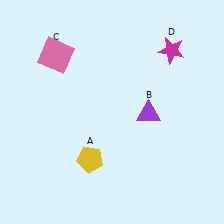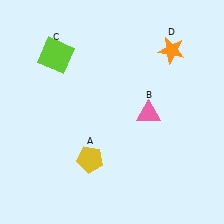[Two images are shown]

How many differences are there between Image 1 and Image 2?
There are 3 differences between the two images.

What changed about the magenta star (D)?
In Image 1, D is magenta. In Image 2, it changed to orange.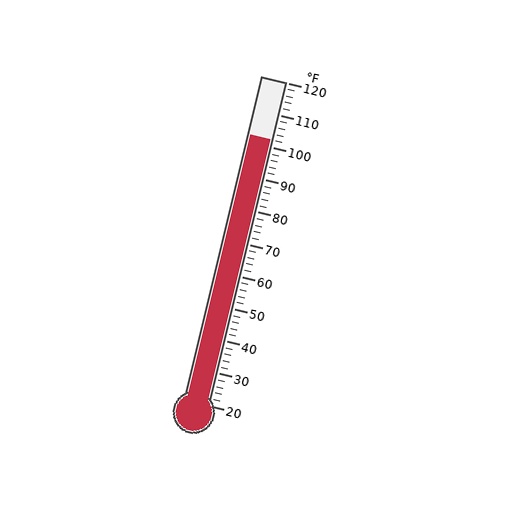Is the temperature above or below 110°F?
The temperature is below 110°F.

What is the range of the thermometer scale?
The thermometer scale ranges from 20°F to 120°F.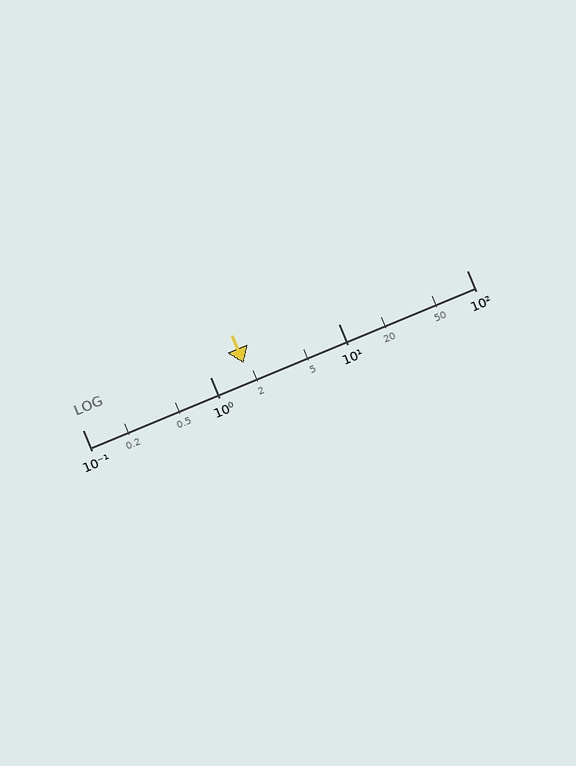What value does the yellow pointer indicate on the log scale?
The pointer indicates approximately 1.8.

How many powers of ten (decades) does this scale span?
The scale spans 3 decades, from 0.1 to 100.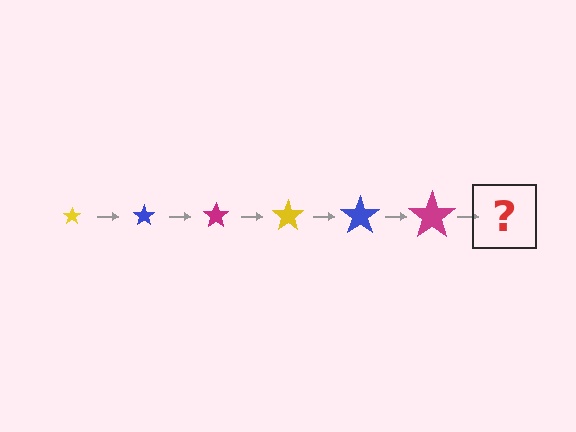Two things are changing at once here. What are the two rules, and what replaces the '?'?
The two rules are that the star grows larger each step and the color cycles through yellow, blue, and magenta. The '?' should be a yellow star, larger than the previous one.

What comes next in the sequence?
The next element should be a yellow star, larger than the previous one.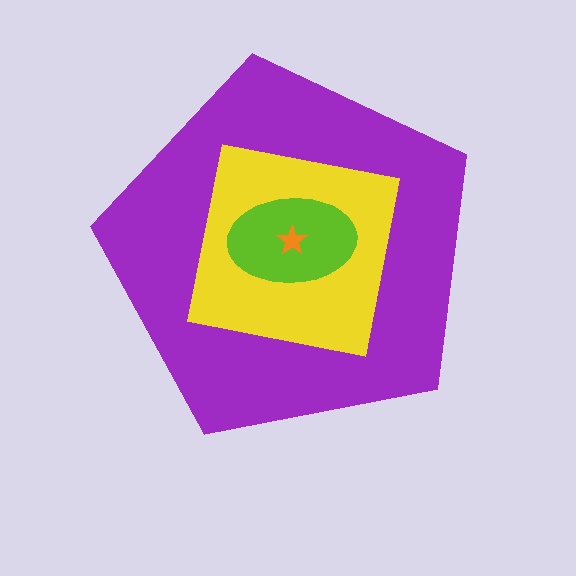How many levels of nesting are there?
4.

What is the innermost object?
The orange star.